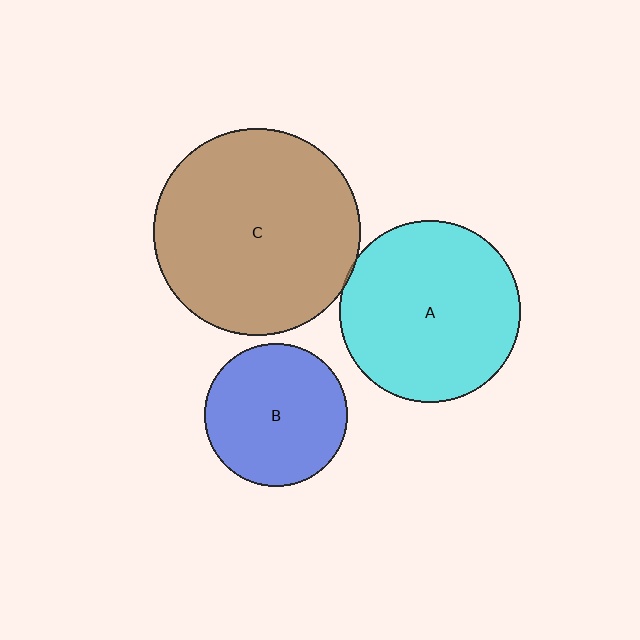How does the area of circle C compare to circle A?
Approximately 1.3 times.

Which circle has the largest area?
Circle C (brown).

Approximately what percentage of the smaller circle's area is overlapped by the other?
Approximately 5%.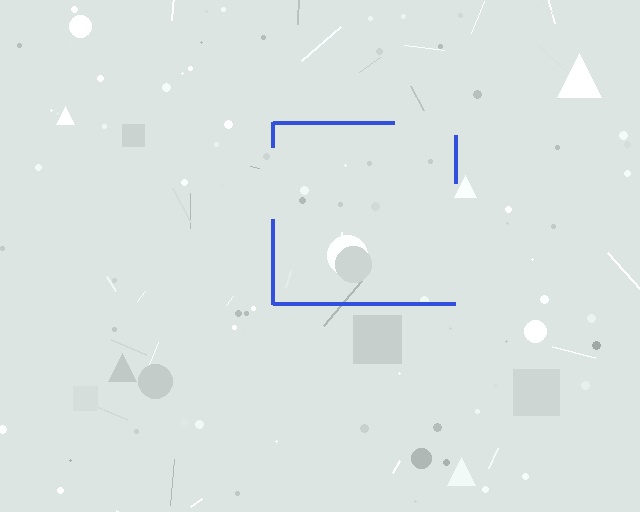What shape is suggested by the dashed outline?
The dashed outline suggests a square.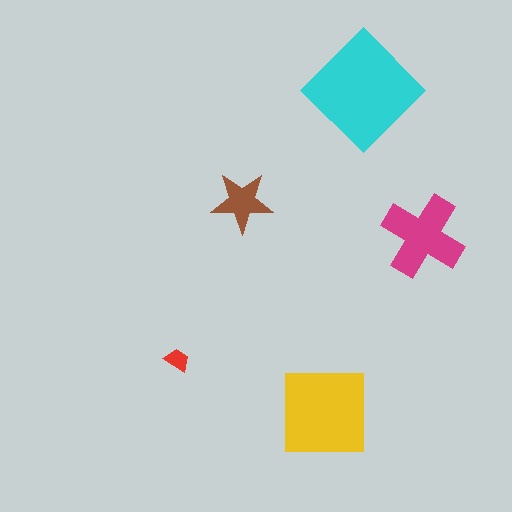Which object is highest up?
The cyan diamond is topmost.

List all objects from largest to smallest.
The cyan diamond, the yellow square, the magenta cross, the brown star, the red trapezoid.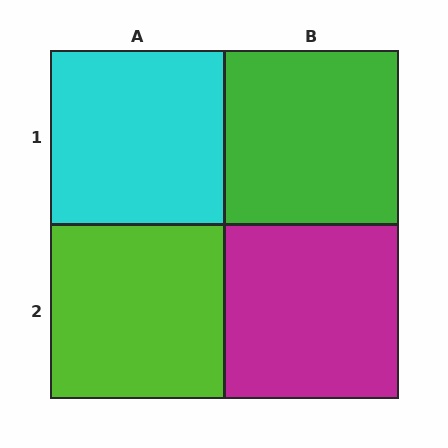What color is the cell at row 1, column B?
Green.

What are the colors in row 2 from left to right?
Lime, magenta.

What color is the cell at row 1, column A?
Cyan.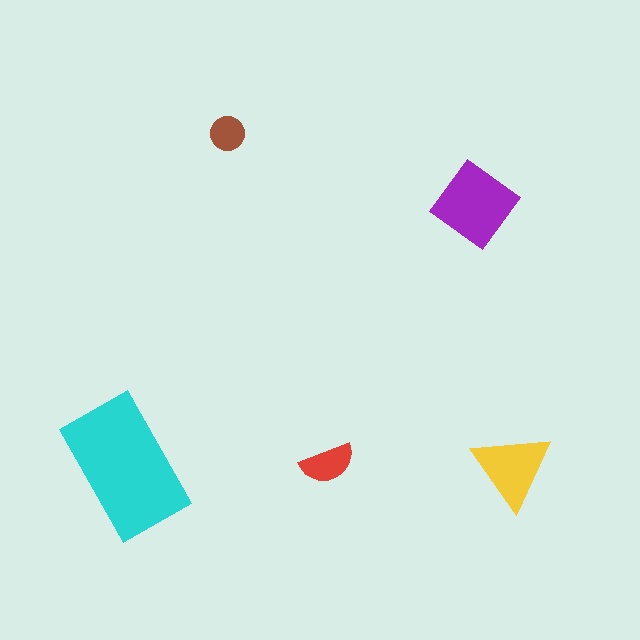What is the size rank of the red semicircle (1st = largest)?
4th.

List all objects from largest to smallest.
The cyan rectangle, the purple diamond, the yellow triangle, the red semicircle, the brown circle.